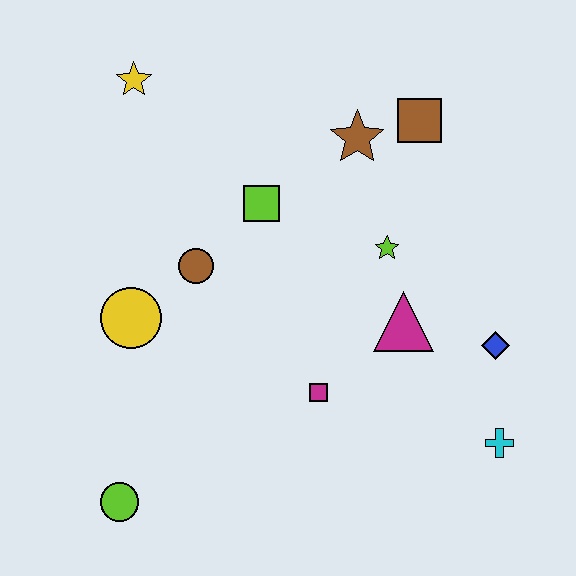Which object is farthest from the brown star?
The lime circle is farthest from the brown star.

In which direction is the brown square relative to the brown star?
The brown square is to the right of the brown star.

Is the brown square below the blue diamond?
No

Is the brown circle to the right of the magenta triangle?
No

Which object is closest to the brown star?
The brown square is closest to the brown star.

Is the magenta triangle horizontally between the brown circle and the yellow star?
No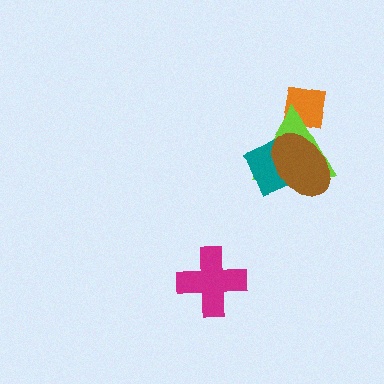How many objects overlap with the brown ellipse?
2 objects overlap with the brown ellipse.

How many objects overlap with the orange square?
1 object overlaps with the orange square.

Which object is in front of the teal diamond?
The brown ellipse is in front of the teal diamond.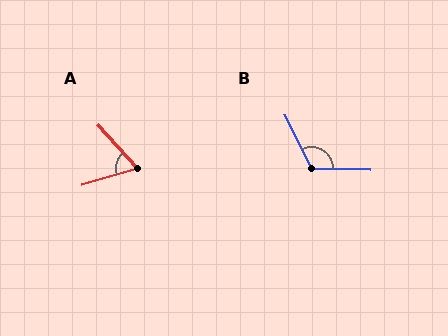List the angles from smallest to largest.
A (65°), B (117°).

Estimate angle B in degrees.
Approximately 117 degrees.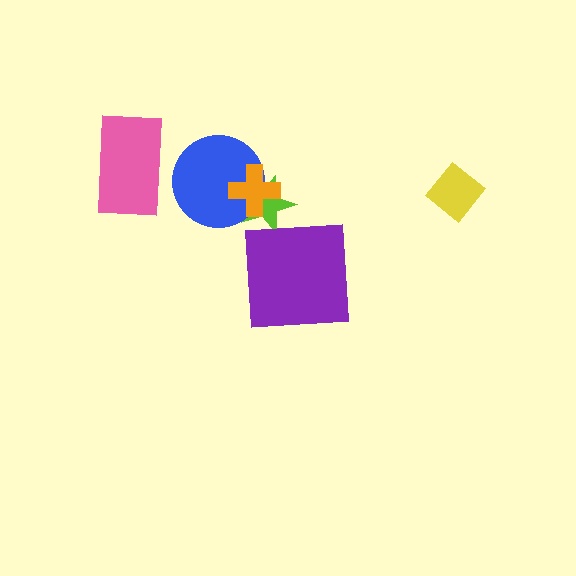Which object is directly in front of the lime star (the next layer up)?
The blue circle is directly in front of the lime star.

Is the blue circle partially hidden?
Yes, it is partially covered by another shape.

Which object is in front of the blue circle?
The orange cross is in front of the blue circle.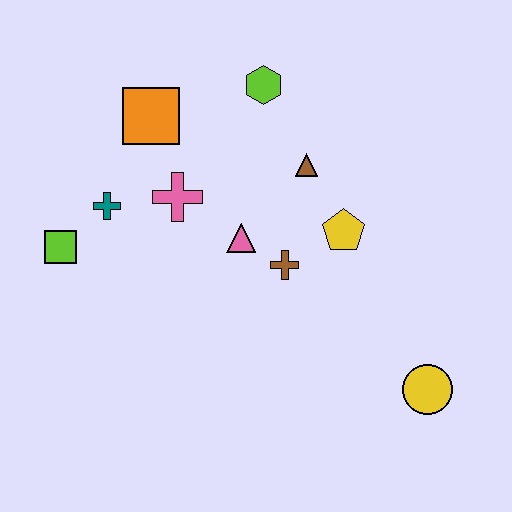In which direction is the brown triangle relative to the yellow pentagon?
The brown triangle is above the yellow pentagon.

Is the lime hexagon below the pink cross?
No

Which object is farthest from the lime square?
The yellow circle is farthest from the lime square.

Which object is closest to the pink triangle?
The brown cross is closest to the pink triangle.